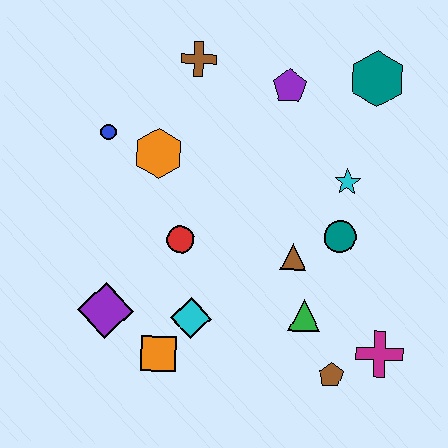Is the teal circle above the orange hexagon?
No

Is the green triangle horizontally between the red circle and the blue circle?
No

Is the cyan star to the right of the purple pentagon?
Yes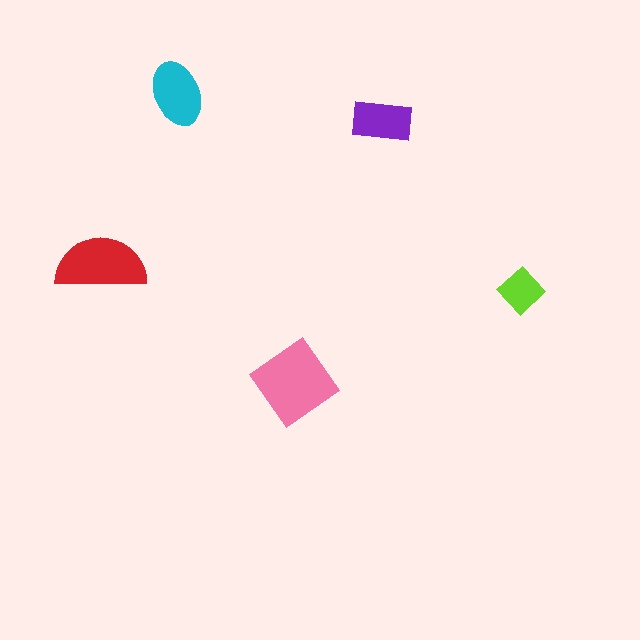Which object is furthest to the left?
The red semicircle is leftmost.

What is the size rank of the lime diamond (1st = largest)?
5th.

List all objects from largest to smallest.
The pink diamond, the red semicircle, the cyan ellipse, the purple rectangle, the lime diamond.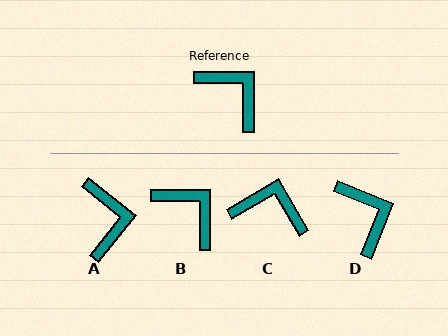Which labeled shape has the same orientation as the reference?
B.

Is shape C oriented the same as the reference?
No, it is off by about 31 degrees.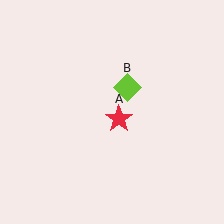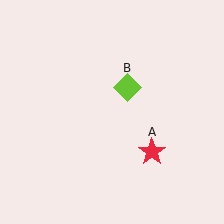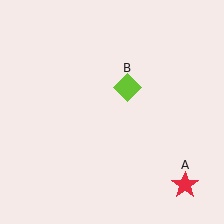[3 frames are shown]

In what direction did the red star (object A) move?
The red star (object A) moved down and to the right.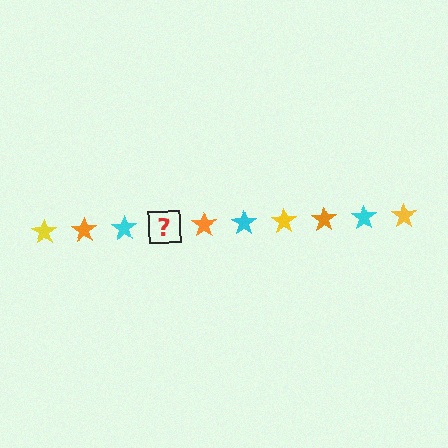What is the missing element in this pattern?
The missing element is a yellow star.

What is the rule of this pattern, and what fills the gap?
The rule is that the pattern cycles through yellow, orange, cyan stars. The gap should be filled with a yellow star.